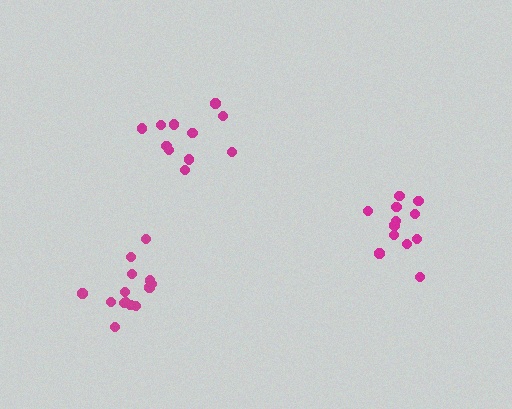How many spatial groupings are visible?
There are 3 spatial groupings.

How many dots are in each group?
Group 1: 11 dots, Group 2: 12 dots, Group 3: 14 dots (37 total).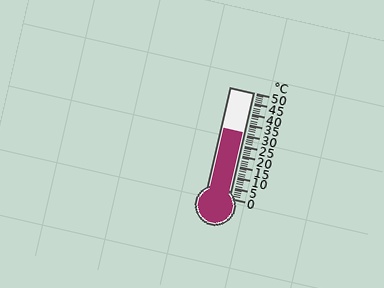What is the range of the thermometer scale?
The thermometer scale ranges from 0°C to 50°C.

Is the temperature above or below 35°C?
The temperature is below 35°C.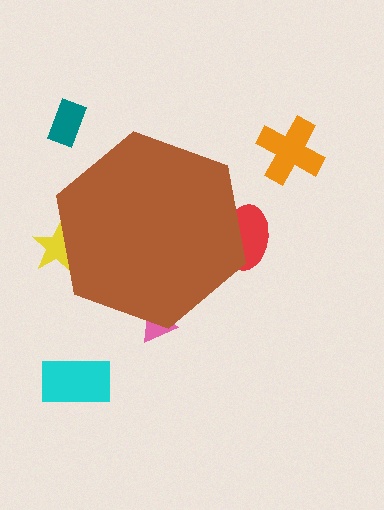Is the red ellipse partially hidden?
Yes, the red ellipse is partially hidden behind the brown hexagon.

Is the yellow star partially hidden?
Yes, the yellow star is partially hidden behind the brown hexagon.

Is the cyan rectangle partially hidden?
No, the cyan rectangle is fully visible.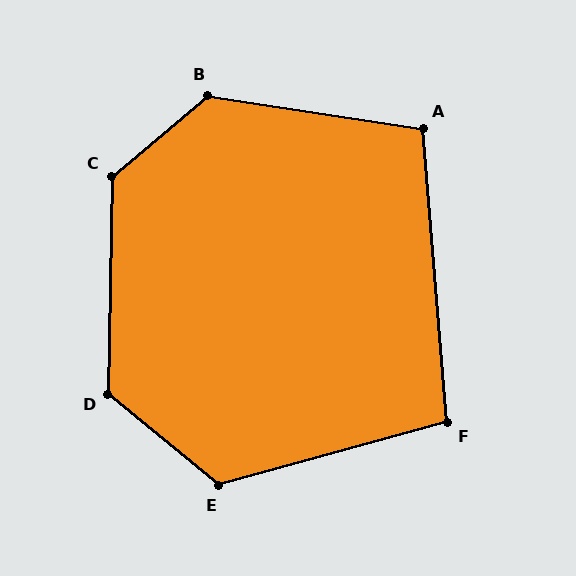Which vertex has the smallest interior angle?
F, at approximately 101 degrees.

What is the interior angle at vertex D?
Approximately 128 degrees (obtuse).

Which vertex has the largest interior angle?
C, at approximately 131 degrees.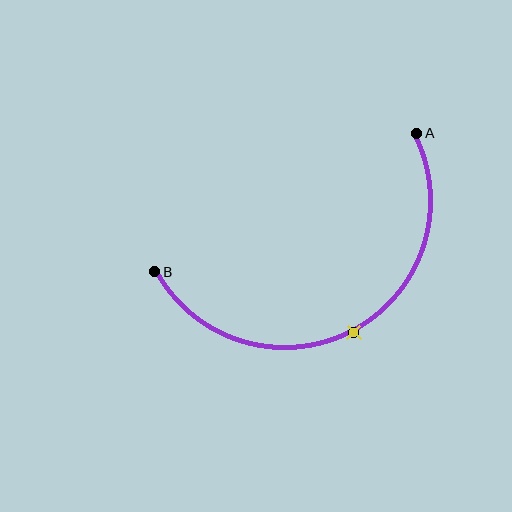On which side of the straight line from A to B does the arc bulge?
The arc bulges below the straight line connecting A and B.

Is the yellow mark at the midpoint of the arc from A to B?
Yes. The yellow mark lies on the arc at equal arc-length from both A and B — it is the arc midpoint.